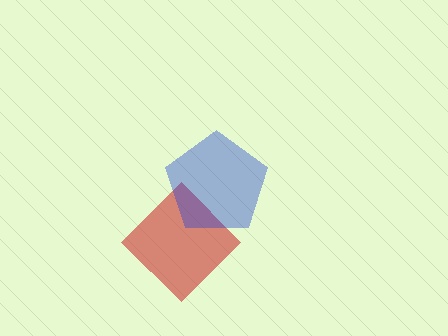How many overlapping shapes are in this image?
There are 2 overlapping shapes in the image.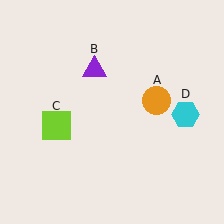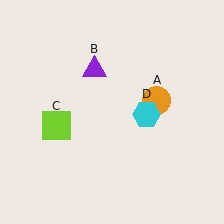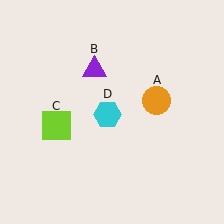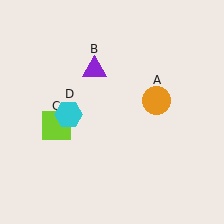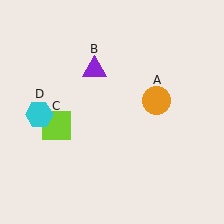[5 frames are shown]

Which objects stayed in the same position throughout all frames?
Orange circle (object A) and purple triangle (object B) and lime square (object C) remained stationary.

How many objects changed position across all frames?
1 object changed position: cyan hexagon (object D).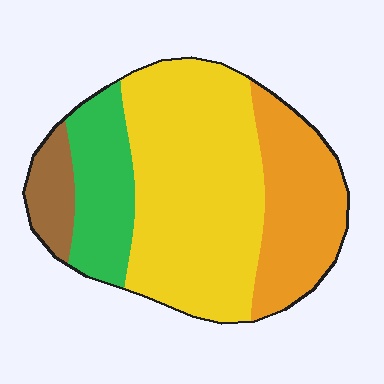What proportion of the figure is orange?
Orange takes up about one quarter (1/4) of the figure.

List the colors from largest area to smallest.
From largest to smallest: yellow, orange, green, brown.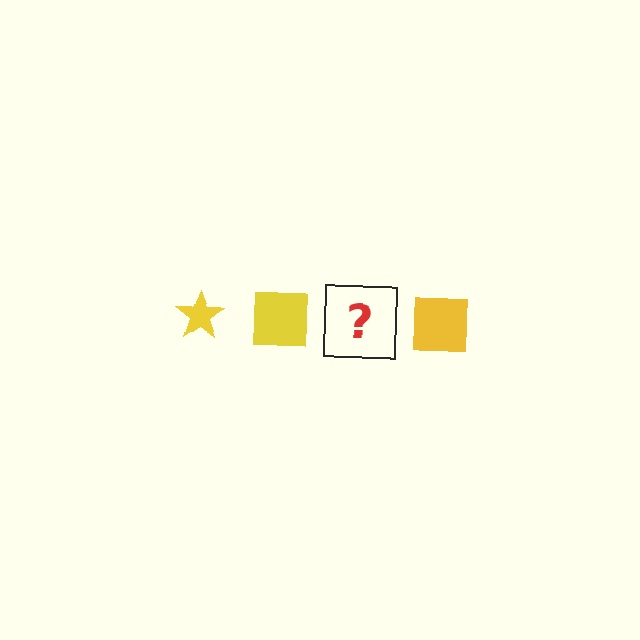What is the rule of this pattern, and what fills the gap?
The rule is that the pattern cycles through star, square shapes in yellow. The gap should be filled with a yellow star.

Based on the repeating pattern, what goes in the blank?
The blank should be a yellow star.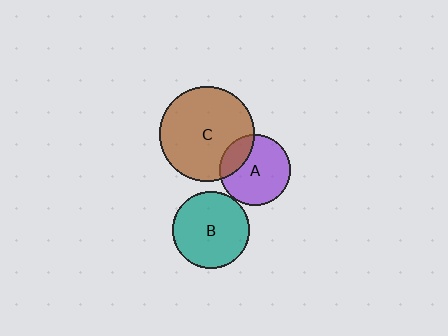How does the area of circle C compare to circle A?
Approximately 1.8 times.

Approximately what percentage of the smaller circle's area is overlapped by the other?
Approximately 25%.